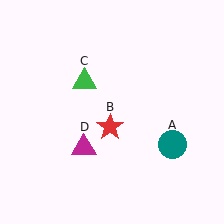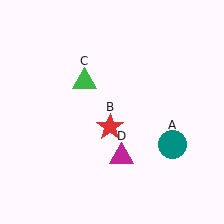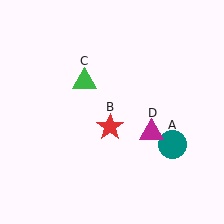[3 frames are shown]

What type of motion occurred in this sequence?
The magenta triangle (object D) rotated counterclockwise around the center of the scene.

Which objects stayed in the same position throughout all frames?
Teal circle (object A) and red star (object B) and green triangle (object C) remained stationary.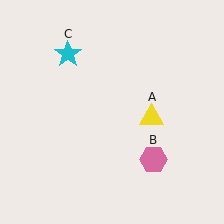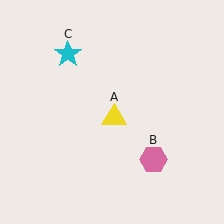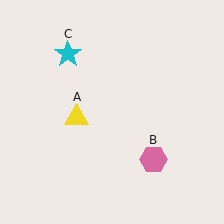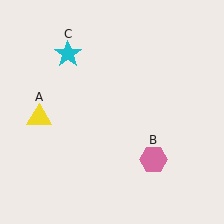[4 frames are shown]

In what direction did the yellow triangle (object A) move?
The yellow triangle (object A) moved left.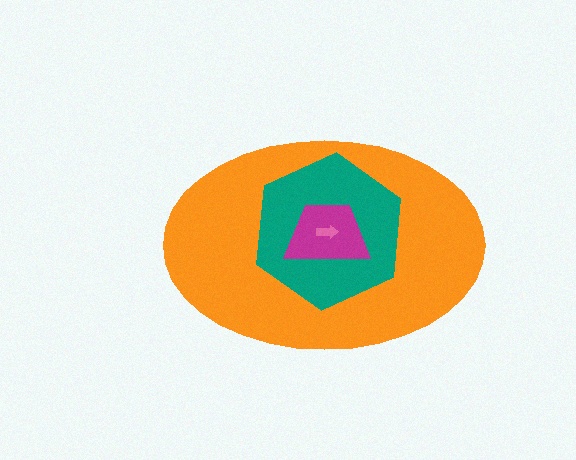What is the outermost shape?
The orange ellipse.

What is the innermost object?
The pink arrow.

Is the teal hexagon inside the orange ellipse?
Yes.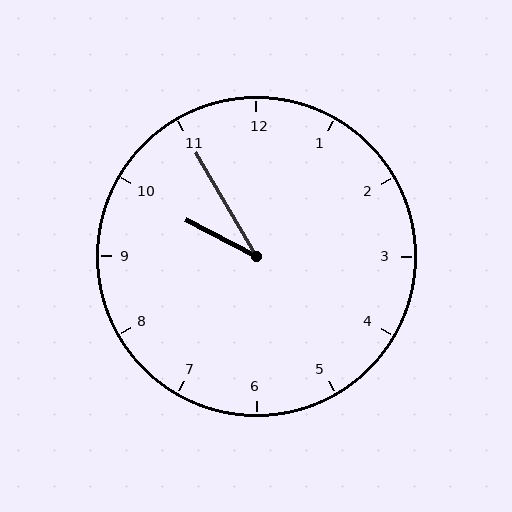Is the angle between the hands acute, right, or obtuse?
It is acute.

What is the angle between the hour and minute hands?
Approximately 32 degrees.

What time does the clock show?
9:55.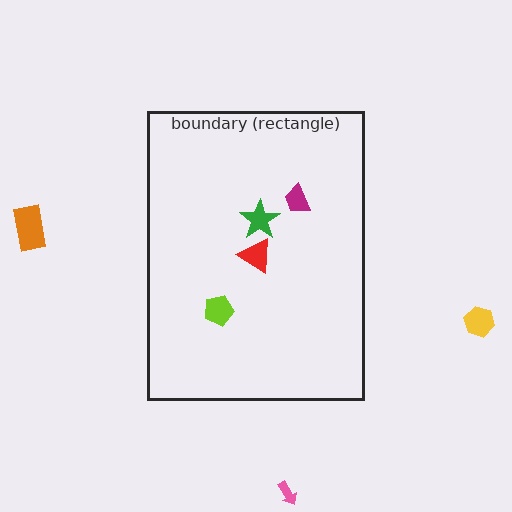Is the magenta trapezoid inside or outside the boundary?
Inside.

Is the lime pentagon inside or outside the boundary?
Inside.